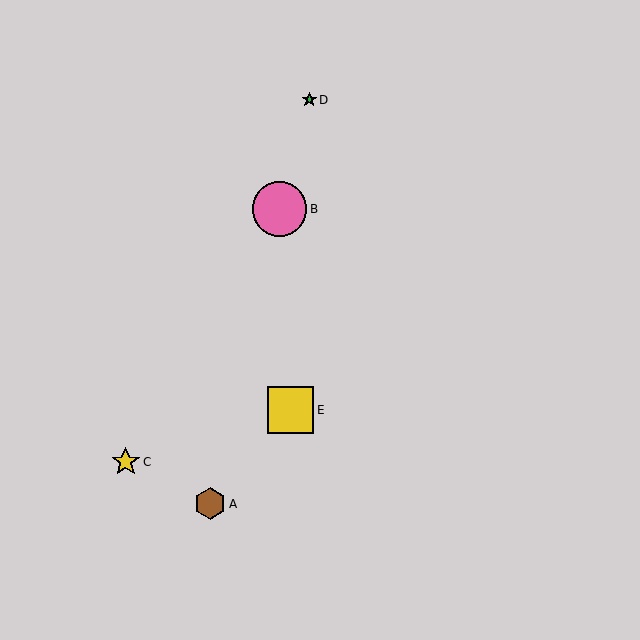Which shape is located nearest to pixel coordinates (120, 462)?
The yellow star (labeled C) at (126, 462) is nearest to that location.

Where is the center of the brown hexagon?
The center of the brown hexagon is at (210, 504).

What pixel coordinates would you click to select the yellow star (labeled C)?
Click at (126, 462) to select the yellow star C.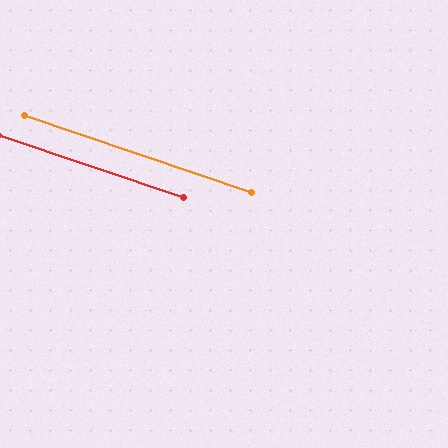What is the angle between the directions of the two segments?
Approximately 0 degrees.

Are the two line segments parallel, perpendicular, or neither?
Parallel — their directions differ by only 0.1°.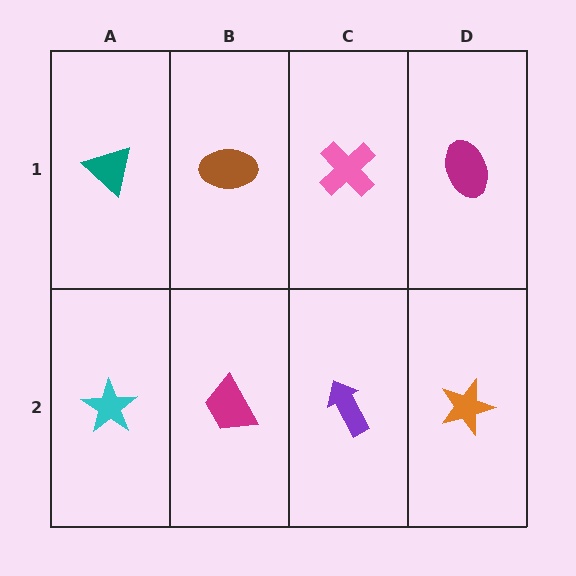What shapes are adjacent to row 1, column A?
A cyan star (row 2, column A), a brown ellipse (row 1, column B).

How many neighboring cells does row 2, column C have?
3.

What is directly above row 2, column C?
A pink cross.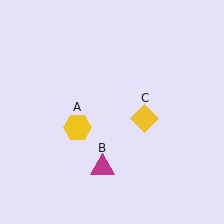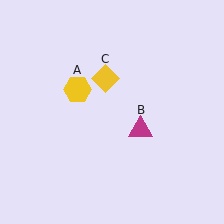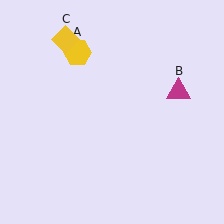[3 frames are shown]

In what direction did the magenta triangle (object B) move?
The magenta triangle (object B) moved up and to the right.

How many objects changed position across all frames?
3 objects changed position: yellow hexagon (object A), magenta triangle (object B), yellow diamond (object C).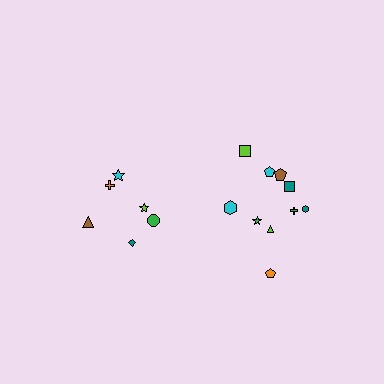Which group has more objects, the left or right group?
The right group.